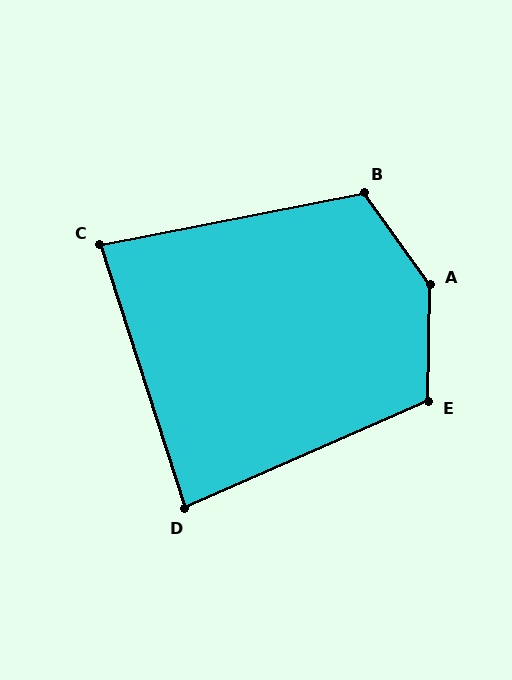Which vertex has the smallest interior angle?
C, at approximately 83 degrees.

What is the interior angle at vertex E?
Approximately 115 degrees (obtuse).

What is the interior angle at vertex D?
Approximately 84 degrees (acute).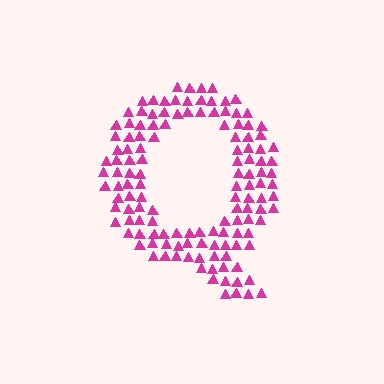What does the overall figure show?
The overall figure shows the letter Q.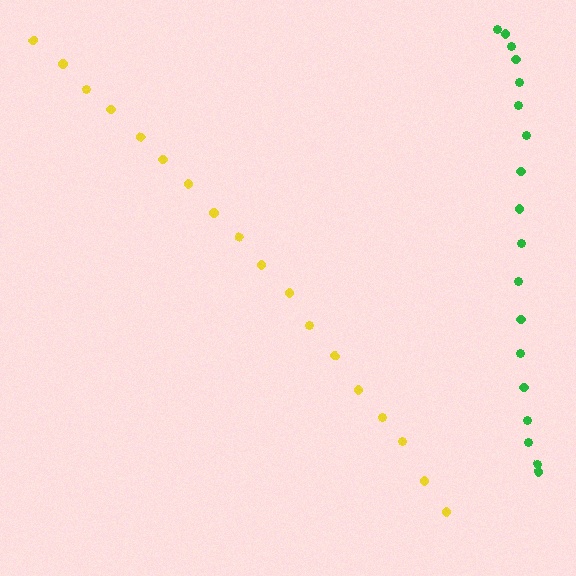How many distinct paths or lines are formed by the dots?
There are 2 distinct paths.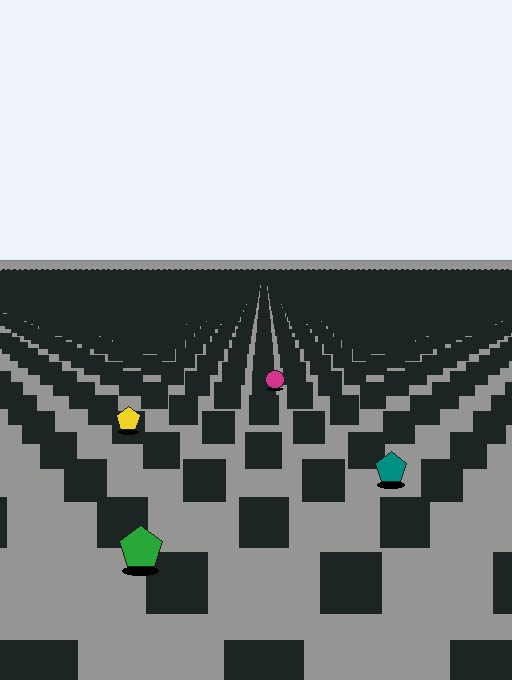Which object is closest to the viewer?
The green pentagon is closest. The texture marks near it are larger and more spread out.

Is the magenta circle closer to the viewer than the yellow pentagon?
No. The yellow pentagon is closer — you can tell from the texture gradient: the ground texture is coarser near it.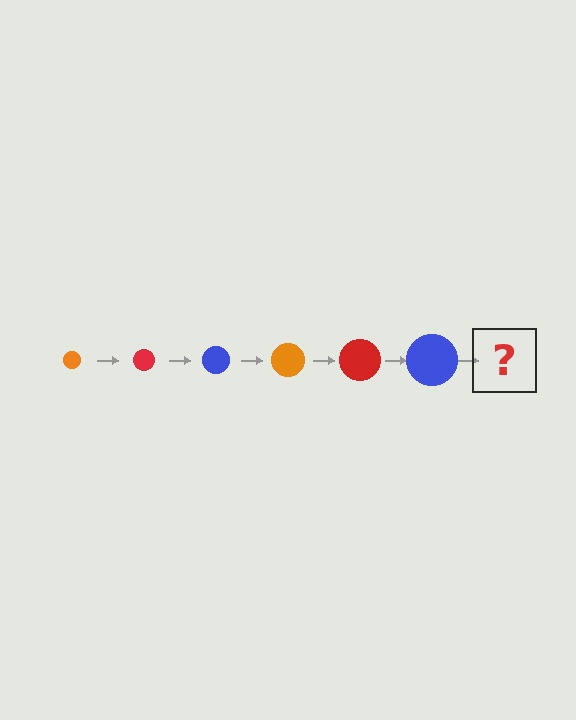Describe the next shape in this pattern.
It should be an orange circle, larger than the previous one.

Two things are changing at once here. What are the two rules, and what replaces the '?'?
The two rules are that the circle grows larger each step and the color cycles through orange, red, and blue. The '?' should be an orange circle, larger than the previous one.